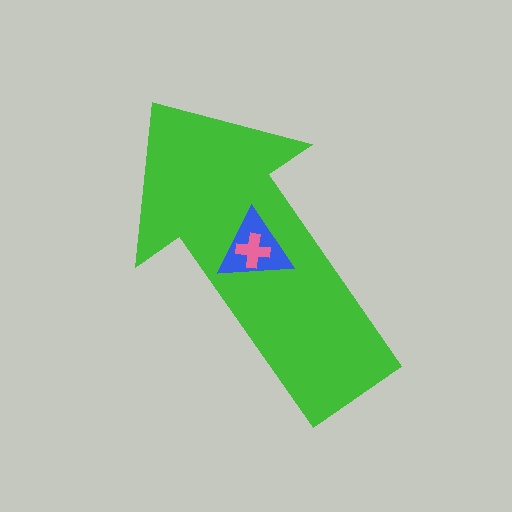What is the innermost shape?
The pink cross.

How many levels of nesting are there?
3.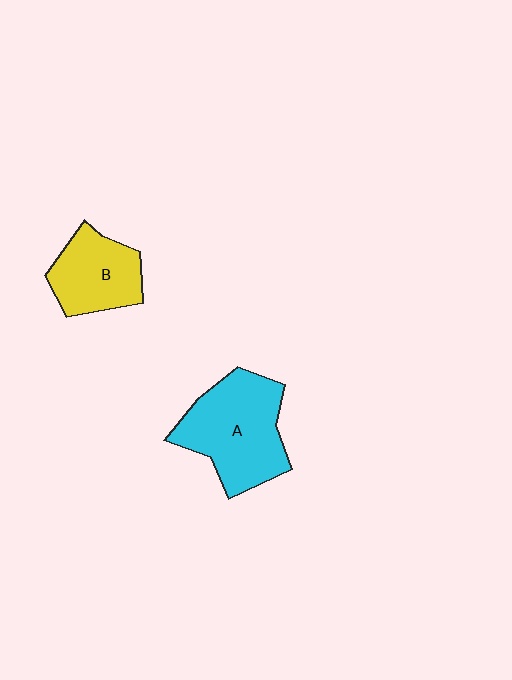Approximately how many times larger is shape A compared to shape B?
Approximately 1.5 times.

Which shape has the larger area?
Shape A (cyan).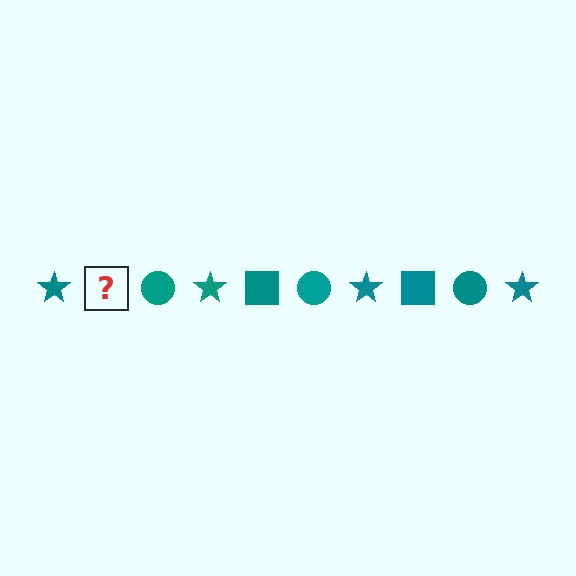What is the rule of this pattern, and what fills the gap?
The rule is that the pattern cycles through star, square, circle shapes in teal. The gap should be filled with a teal square.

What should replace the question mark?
The question mark should be replaced with a teal square.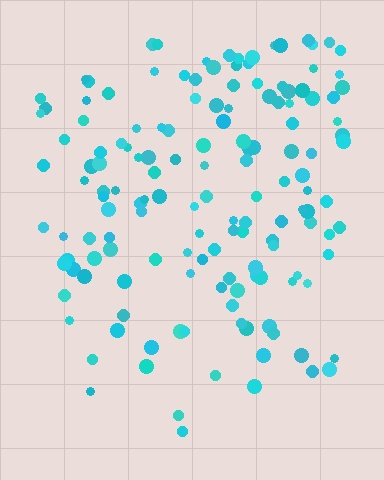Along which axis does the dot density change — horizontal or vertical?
Vertical.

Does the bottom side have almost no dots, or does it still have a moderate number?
Still a moderate number, just noticeably fewer than the top.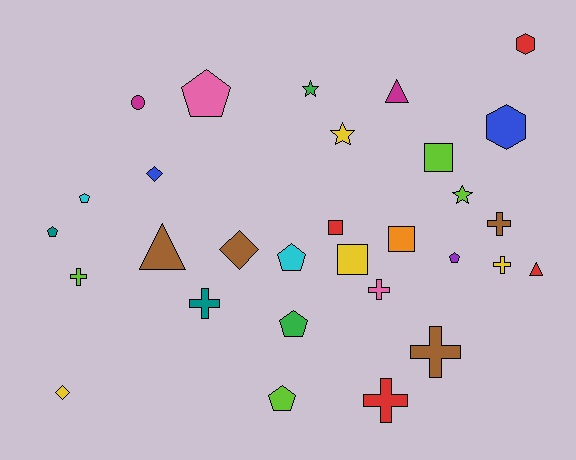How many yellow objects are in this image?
There are 4 yellow objects.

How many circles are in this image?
There is 1 circle.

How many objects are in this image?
There are 30 objects.